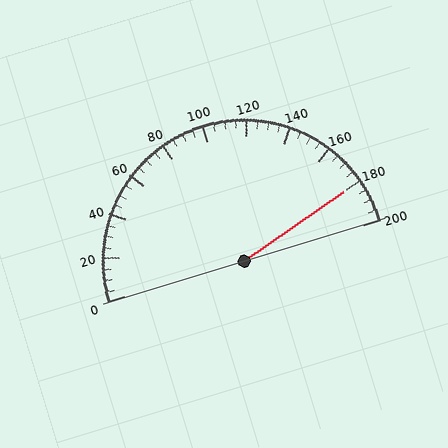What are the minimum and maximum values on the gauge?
The gauge ranges from 0 to 200.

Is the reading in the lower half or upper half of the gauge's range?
The reading is in the upper half of the range (0 to 200).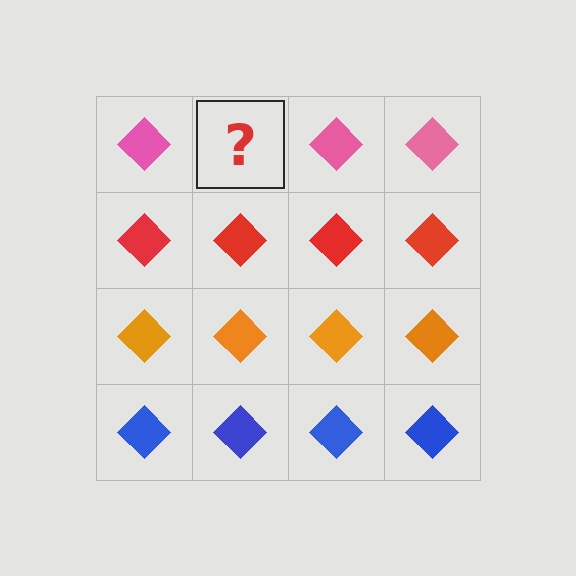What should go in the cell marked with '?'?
The missing cell should contain a pink diamond.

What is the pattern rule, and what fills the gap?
The rule is that each row has a consistent color. The gap should be filled with a pink diamond.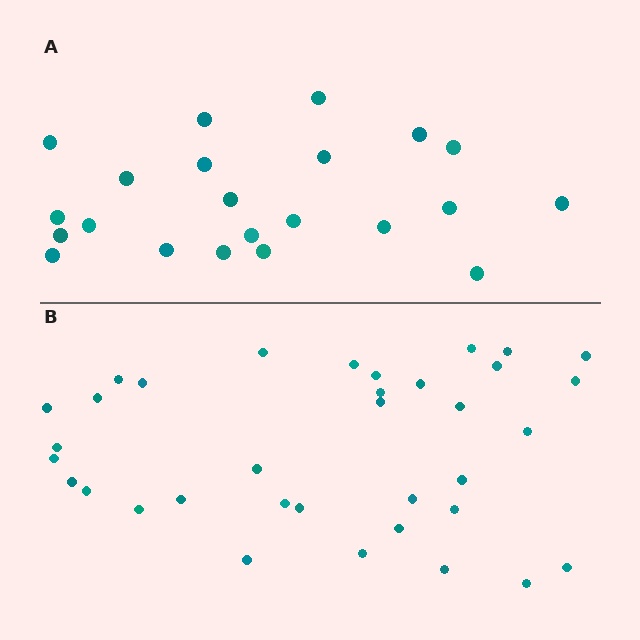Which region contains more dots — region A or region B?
Region B (the bottom region) has more dots.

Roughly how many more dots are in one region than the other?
Region B has approximately 15 more dots than region A.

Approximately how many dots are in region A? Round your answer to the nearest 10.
About 20 dots. (The exact count is 22, which rounds to 20.)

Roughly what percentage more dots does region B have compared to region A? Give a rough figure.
About 60% more.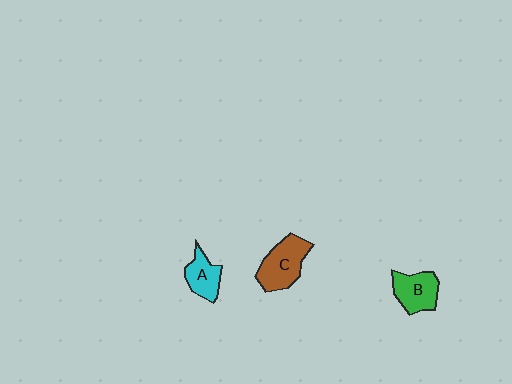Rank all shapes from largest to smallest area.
From largest to smallest: C (brown), B (green), A (cyan).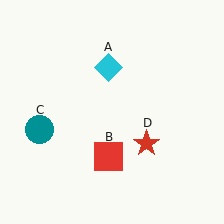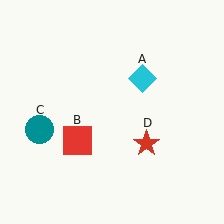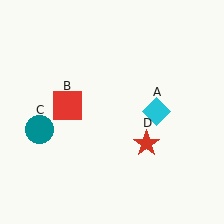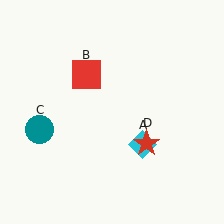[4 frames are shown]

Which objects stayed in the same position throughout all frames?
Teal circle (object C) and red star (object D) remained stationary.